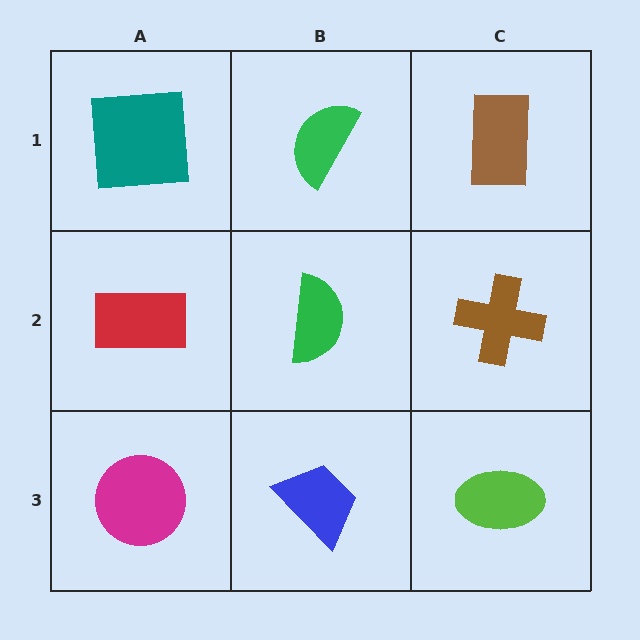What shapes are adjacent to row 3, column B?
A green semicircle (row 2, column B), a magenta circle (row 3, column A), a lime ellipse (row 3, column C).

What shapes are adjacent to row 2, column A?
A teal square (row 1, column A), a magenta circle (row 3, column A), a green semicircle (row 2, column B).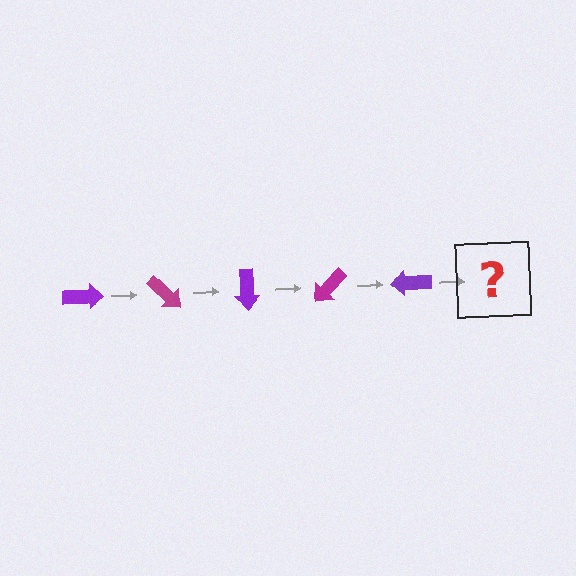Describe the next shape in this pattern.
It should be a magenta arrow, rotated 225 degrees from the start.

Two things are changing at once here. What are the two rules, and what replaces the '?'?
The two rules are that it rotates 45 degrees each step and the color cycles through purple and magenta. The '?' should be a magenta arrow, rotated 225 degrees from the start.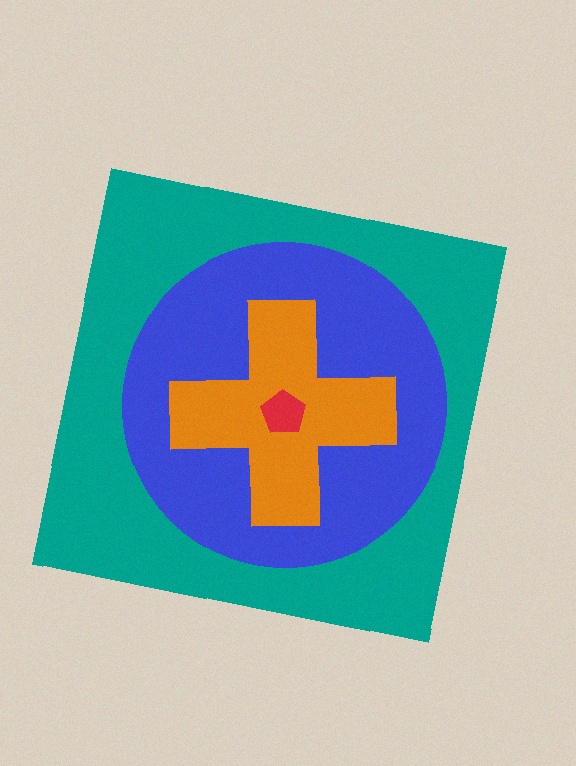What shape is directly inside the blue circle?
The orange cross.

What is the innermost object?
The red pentagon.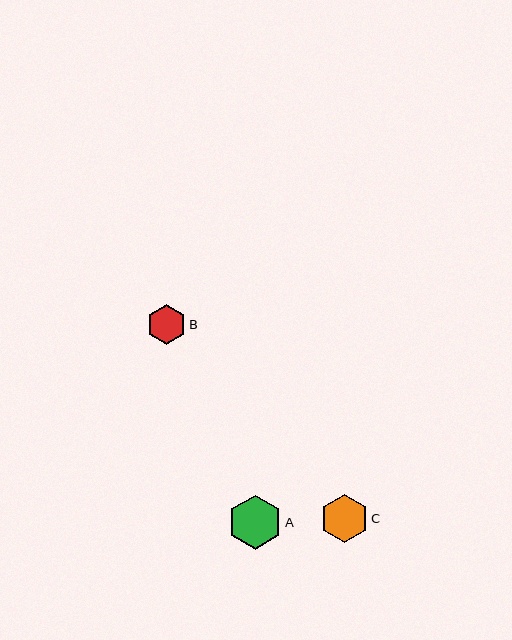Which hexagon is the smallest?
Hexagon B is the smallest with a size of approximately 39 pixels.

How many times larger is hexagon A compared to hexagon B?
Hexagon A is approximately 1.4 times the size of hexagon B.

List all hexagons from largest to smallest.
From largest to smallest: A, C, B.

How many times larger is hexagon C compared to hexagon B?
Hexagon C is approximately 1.2 times the size of hexagon B.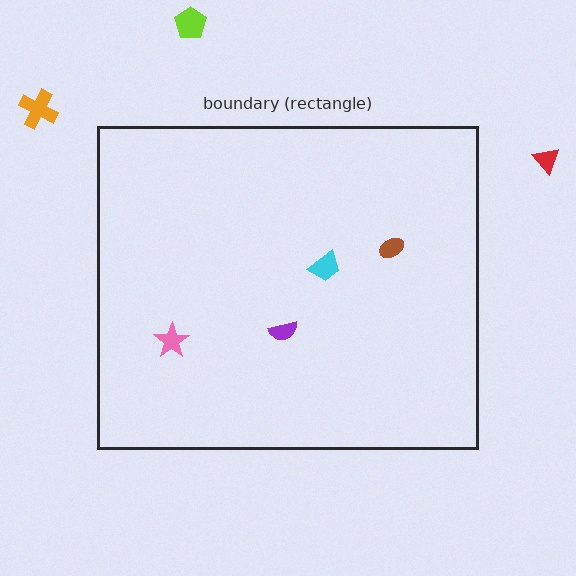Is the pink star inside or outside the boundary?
Inside.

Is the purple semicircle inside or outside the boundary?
Inside.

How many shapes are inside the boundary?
4 inside, 3 outside.